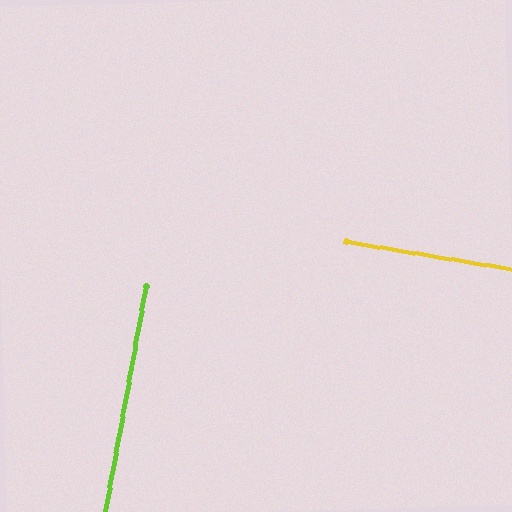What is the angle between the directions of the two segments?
Approximately 89 degrees.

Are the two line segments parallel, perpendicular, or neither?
Perpendicular — they meet at approximately 89°.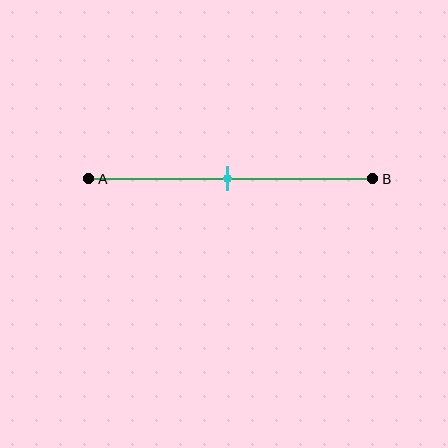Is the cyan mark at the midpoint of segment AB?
Yes, the mark is approximately at the midpoint.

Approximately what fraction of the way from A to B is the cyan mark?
The cyan mark is approximately 50% of the way from A to B.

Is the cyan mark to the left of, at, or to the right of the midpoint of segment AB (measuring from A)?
The cyan mark is approximately at the midpoint of segment AB.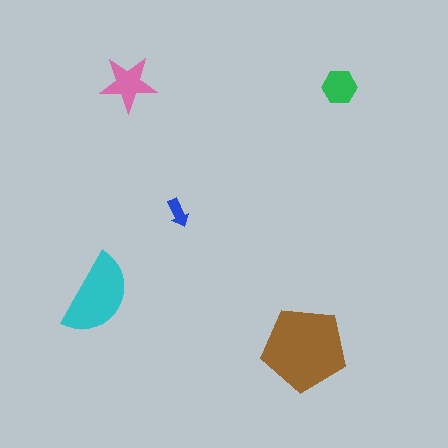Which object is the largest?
The brown pentagon.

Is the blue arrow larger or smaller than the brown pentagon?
Smaller.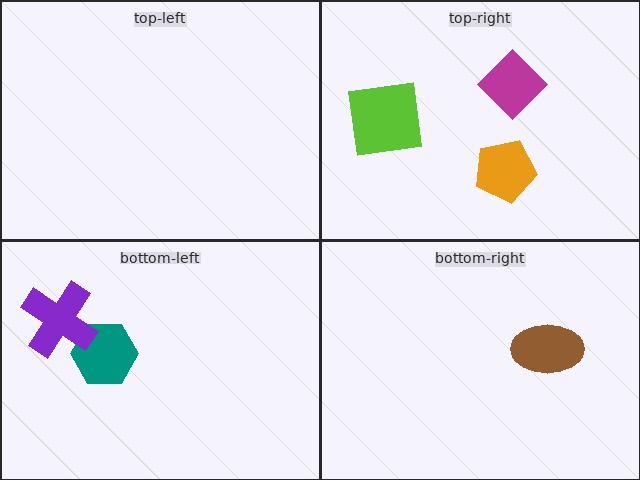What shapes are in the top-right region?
The lime square, the orange pentagon, the magenta diamond.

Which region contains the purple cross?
The bottom-left region.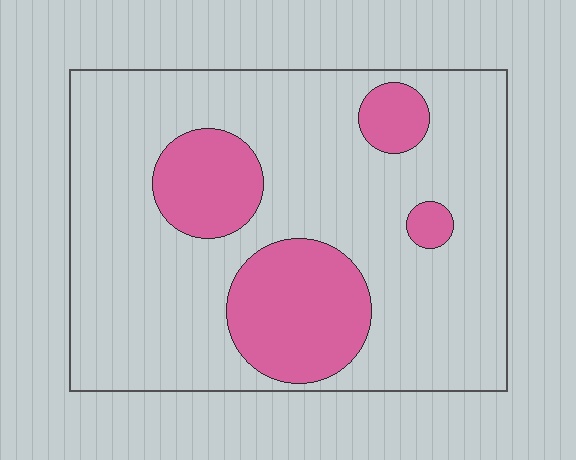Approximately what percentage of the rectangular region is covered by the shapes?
Approximately 25%.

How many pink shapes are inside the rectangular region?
4.